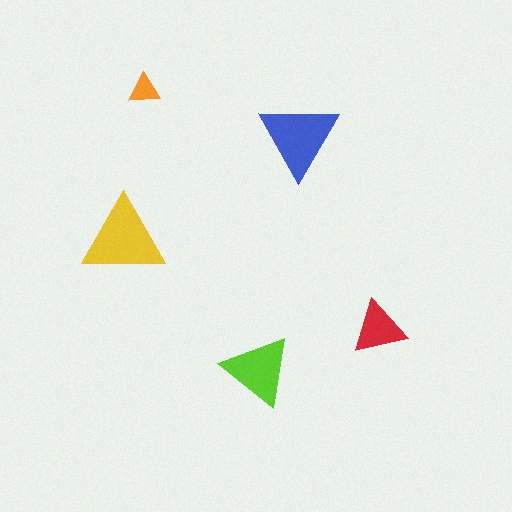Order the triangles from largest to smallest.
the yellow one, the blue one, the lime one, the red one, the orange one.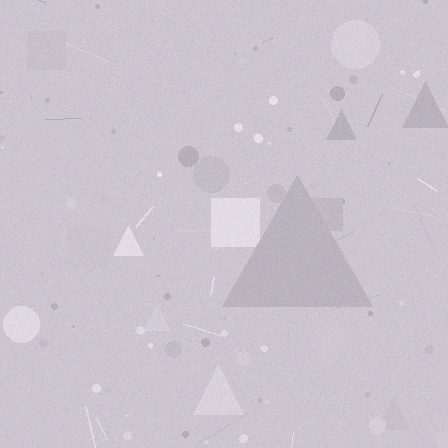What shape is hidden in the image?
A triangle is hidden in the image.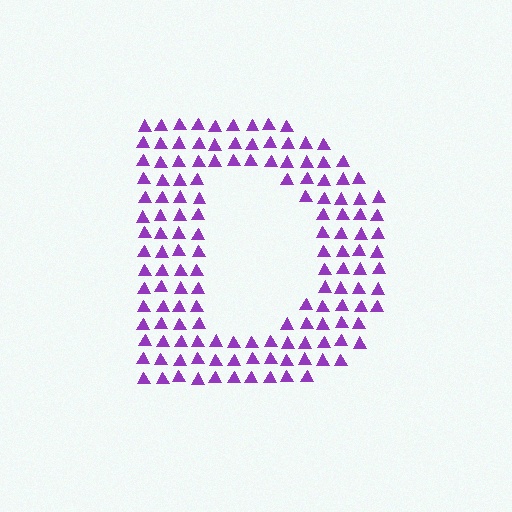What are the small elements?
The small elements are triangles.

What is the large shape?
The large shape is the letter D.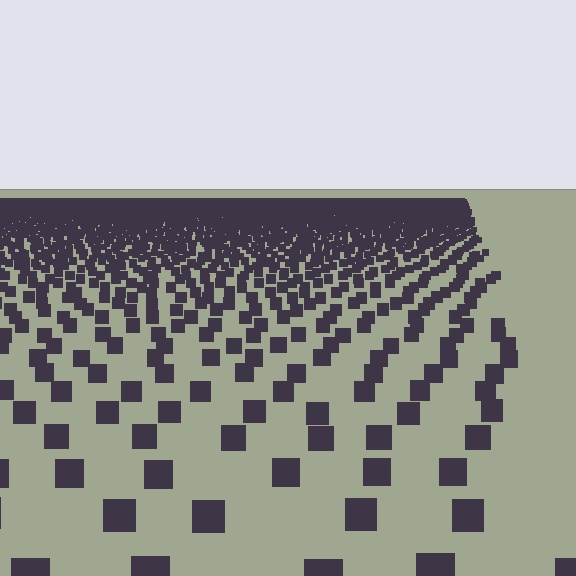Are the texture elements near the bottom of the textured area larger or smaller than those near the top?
Larger. Near the bottom, elements are closer to the viewer and appear at a bigger on-screen size.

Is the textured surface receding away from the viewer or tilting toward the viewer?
The surface is receding away from the viewer. Texture elements get smaller and denser toward the top.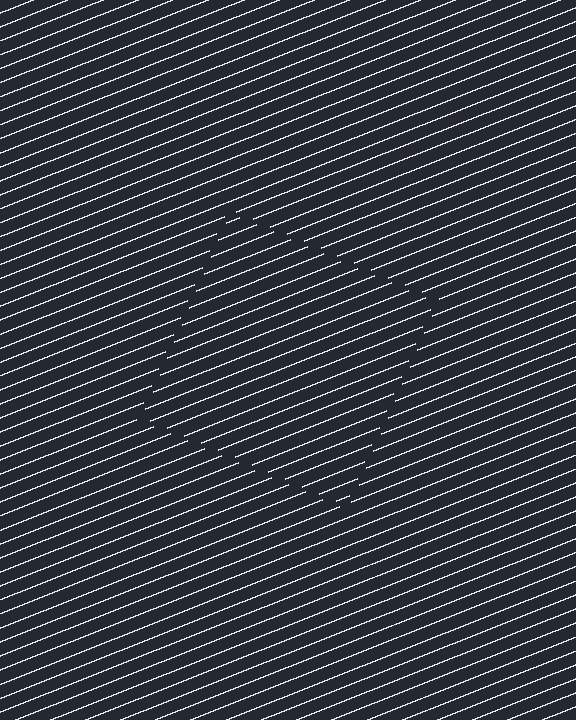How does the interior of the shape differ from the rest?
The interior of the shape contains the same grating, shifted by half a period — the contour is defined by the phase discontinuity where line-ends from the inner and outer gratings abut.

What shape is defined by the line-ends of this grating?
An illusory square. The interior of the shape contains the same grating, shifted by half a period — the contour is defined by the phase discontinuity where line-ends from the inner and outer gratings abut.